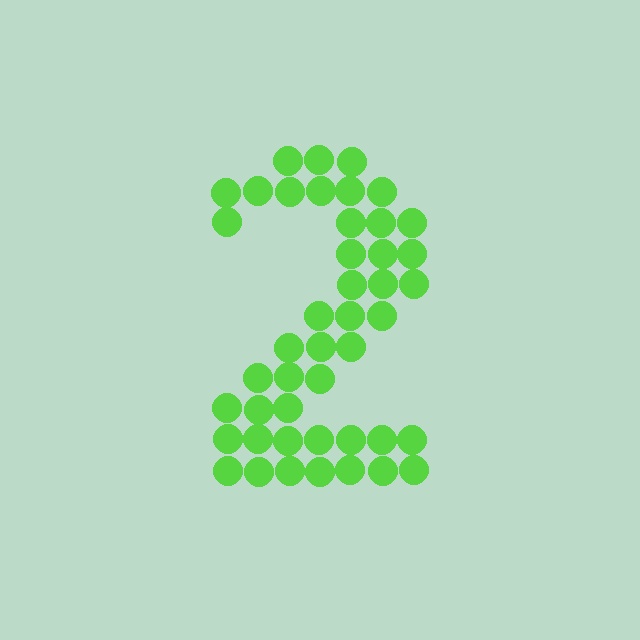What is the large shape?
The large shape is the digit 2.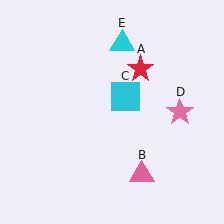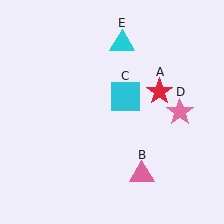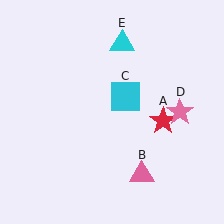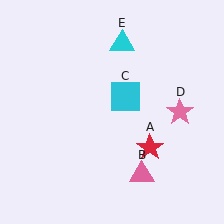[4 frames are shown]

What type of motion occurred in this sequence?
The red star (object A) rotated clockwise around the center of the scene.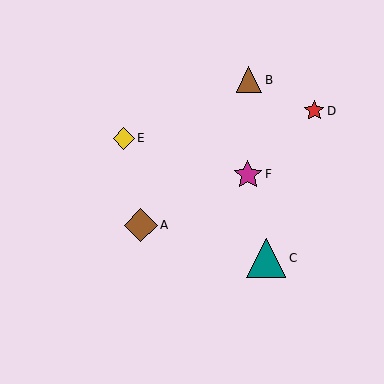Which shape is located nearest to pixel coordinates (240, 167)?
The magenta star (labeled F) at (248, 175) is nearest to that location.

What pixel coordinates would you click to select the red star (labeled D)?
Click at (314, 111) to select the red star D.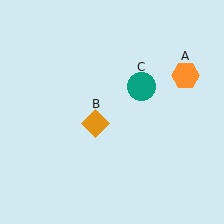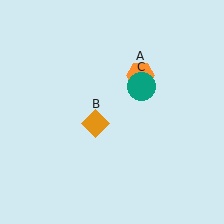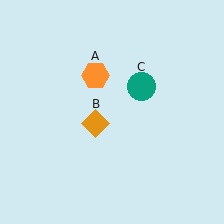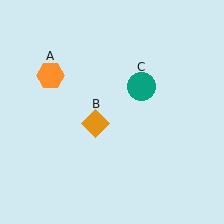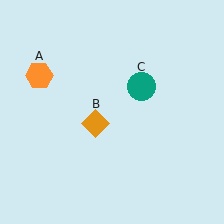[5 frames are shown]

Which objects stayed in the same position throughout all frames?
Orange diamond (object B) and teal circle (object C) remained stationary.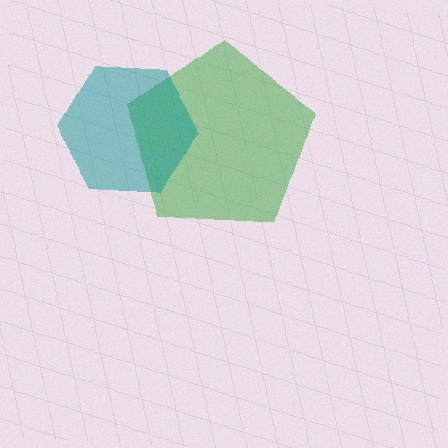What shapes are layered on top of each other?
The layered shapes are: a green pentagon, a teal hexagon.